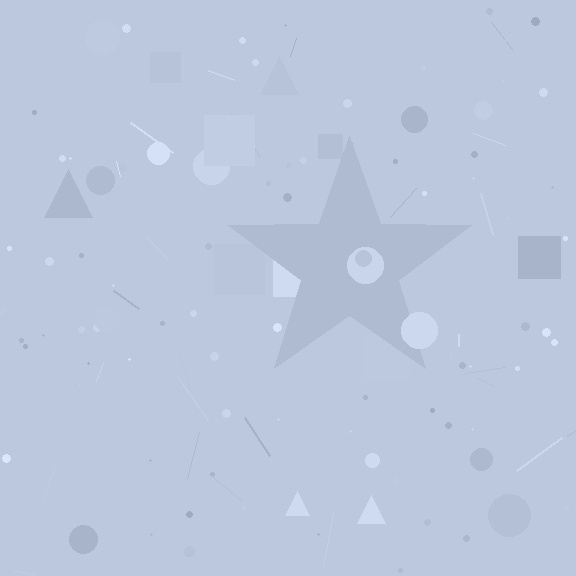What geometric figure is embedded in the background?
A star is embedded in the background.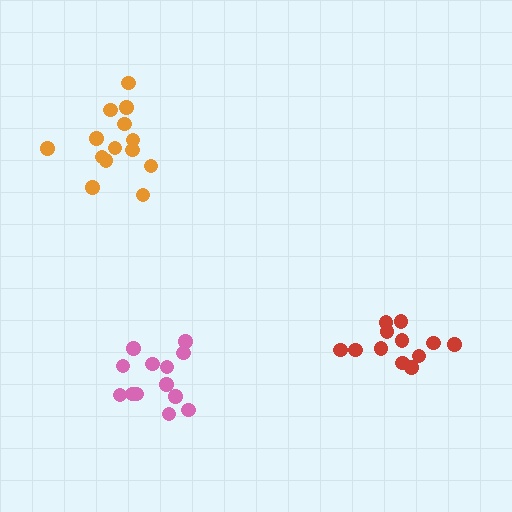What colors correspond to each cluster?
The clusters are colored: pink, orange, red.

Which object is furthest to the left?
The orange cluster is leftmost.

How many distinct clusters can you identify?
There are 3 distinct clusters.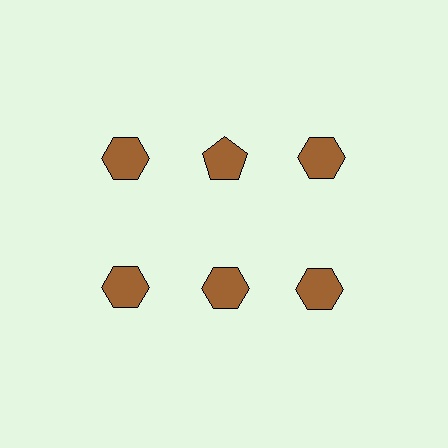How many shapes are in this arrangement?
There are 6 shapes arranged in a grid pattern.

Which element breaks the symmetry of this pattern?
The brown pentagon in the top row, second from left column breaks the symmetry. All other shapes are brown hexagons.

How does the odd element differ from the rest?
It has a different shape: pentagon instead of hexagon.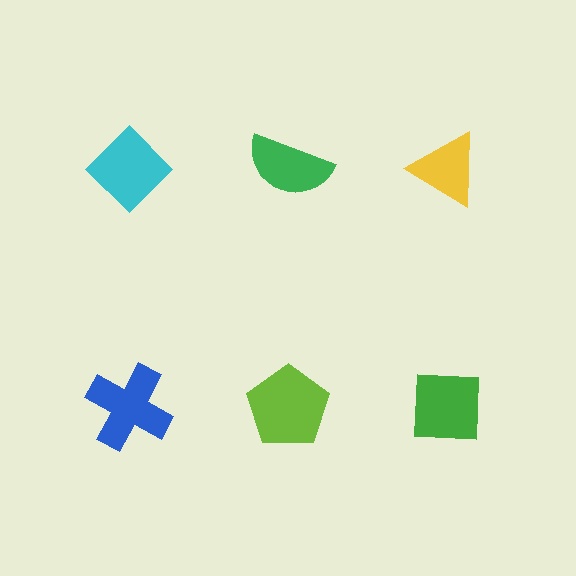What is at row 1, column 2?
A green semicircle.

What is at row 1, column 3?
A yellow triangle.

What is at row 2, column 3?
A green square.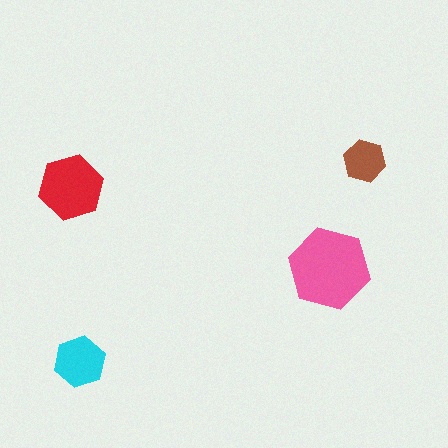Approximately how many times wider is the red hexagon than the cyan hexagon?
About 1.5 times wider.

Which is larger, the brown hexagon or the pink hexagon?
The pink one.